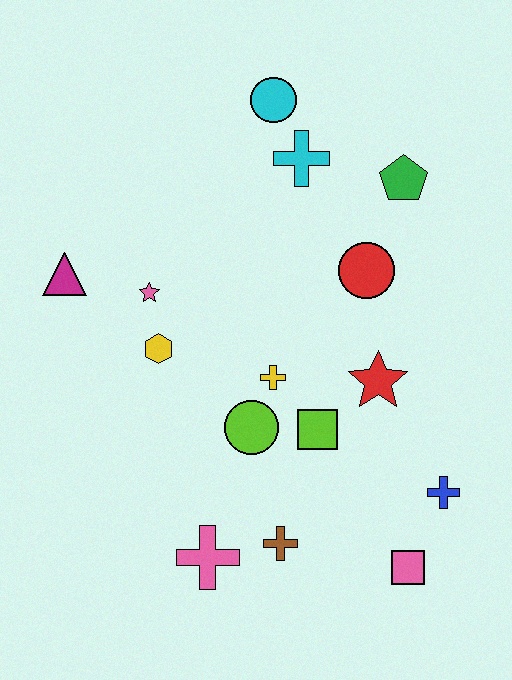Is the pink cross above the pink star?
No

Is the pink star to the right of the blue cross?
No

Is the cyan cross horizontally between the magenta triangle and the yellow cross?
No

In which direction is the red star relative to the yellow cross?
The red star is to the right of the yellow cross.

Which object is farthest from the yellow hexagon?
The pink square is farthest from the yellow hexagon.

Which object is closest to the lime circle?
The yellow cross is closest to the lime circle.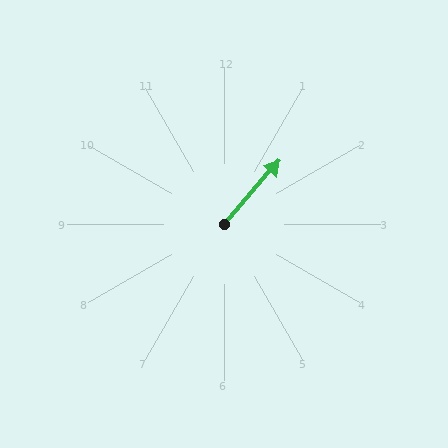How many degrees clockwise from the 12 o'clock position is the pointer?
Approximately 41 degrees.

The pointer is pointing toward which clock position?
Roughly 1 o'clock.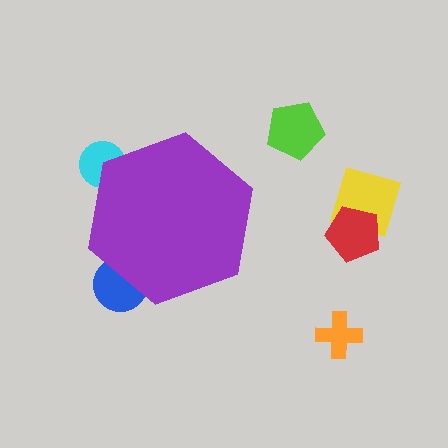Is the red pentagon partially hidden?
No, the red pentagon is fully visible.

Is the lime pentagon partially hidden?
No, the lime pentagon is fully visible.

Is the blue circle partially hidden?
Yes, the blue circle is partially hidden behind the purple hexagon.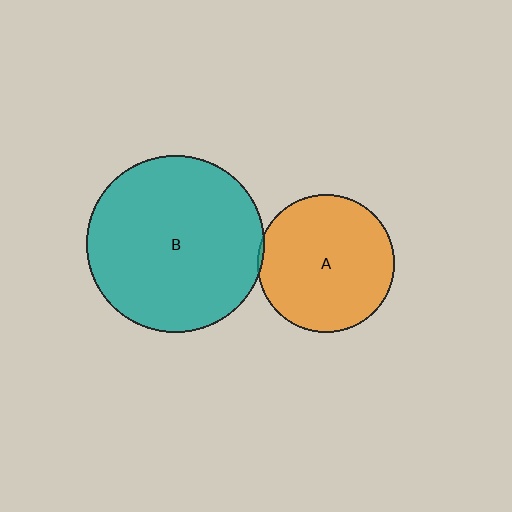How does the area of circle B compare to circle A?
Approximately 1.7 times.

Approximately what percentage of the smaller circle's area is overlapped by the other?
Approximately 5%.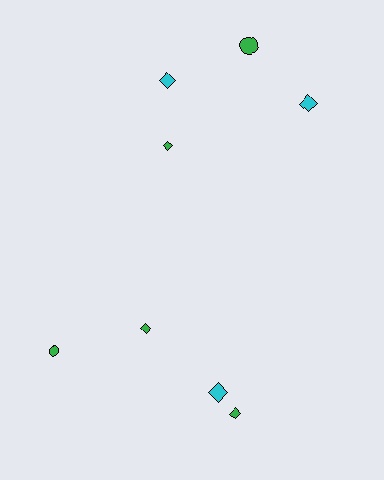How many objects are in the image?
There are 8 objects.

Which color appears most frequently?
Green, with 5 objects.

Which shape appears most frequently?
Diamond, with 6 objects.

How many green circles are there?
There are 2 green circles.